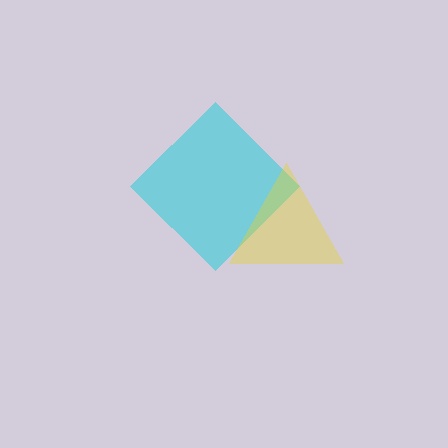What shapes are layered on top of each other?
The layered shapes are: a cyan diamond, a yellow triangle.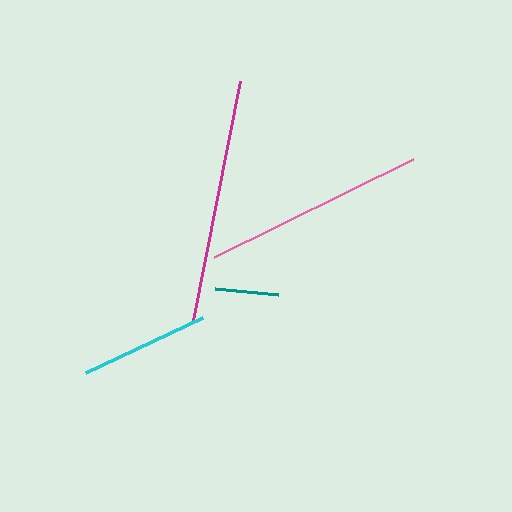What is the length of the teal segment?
The teal segment is approximately 64 pixels long.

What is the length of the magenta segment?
The magenta segment is approximately 244 pixels long.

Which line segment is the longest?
The magenta line is the longest at approximately 244 pixels.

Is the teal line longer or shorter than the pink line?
The pink line is longer than the teal line.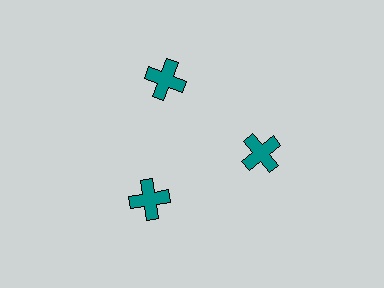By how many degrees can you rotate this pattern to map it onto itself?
The pattern maps onto itself every 120 degrees of rotation.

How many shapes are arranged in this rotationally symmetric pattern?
There are 3 shapes, arranged in 3 groups of 1.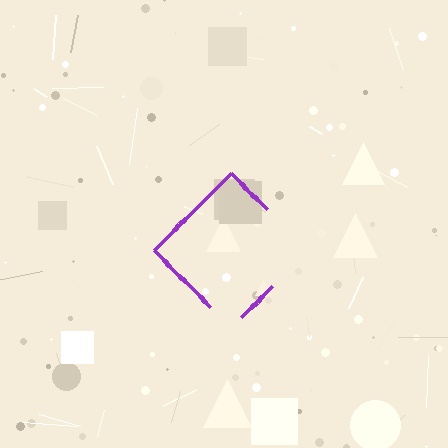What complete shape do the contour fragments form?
The contour fragments form a diamond.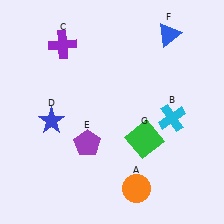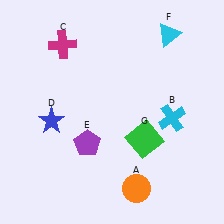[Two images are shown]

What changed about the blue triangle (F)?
In Image 1, F is blue. In Image 2, it changed to cyan.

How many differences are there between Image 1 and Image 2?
There are 2 differences between the two images.